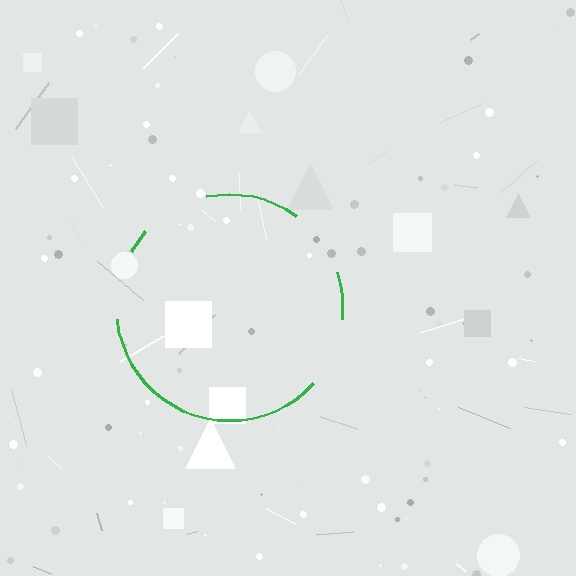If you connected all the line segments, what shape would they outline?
They would outline a circle.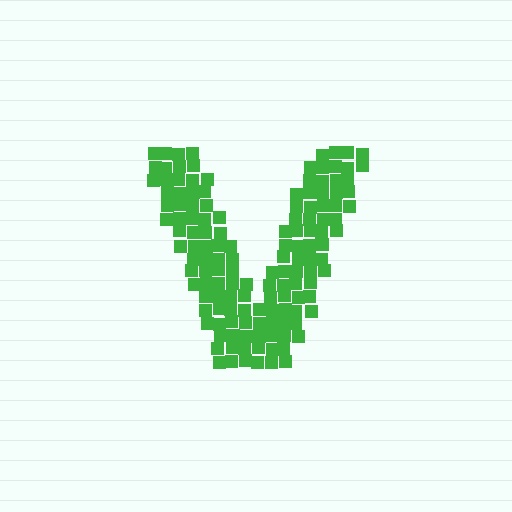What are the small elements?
The small elements are squares.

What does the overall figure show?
The overall figure shows the letter V.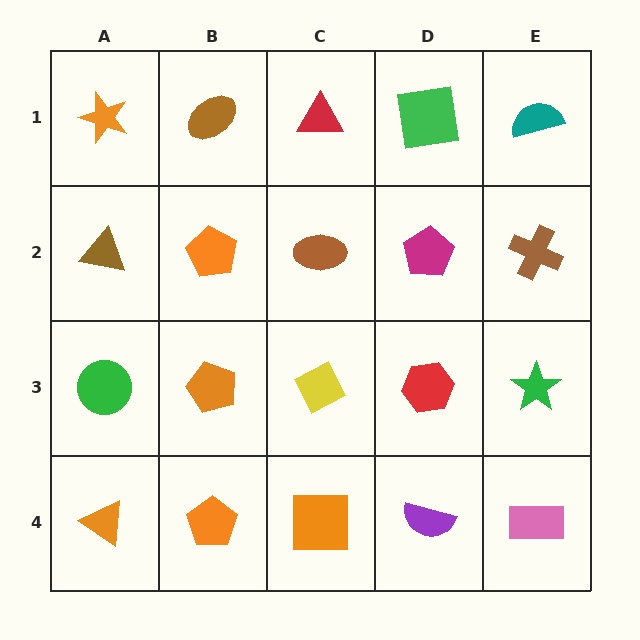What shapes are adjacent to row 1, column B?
An orange pentagon (row 2, column B), an orange star (row 1, column A), a red triangle (row 1, column C).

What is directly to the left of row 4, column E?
A purple semicircle.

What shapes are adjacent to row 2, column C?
A red triangle (row 1, column C), a yellow diamond (row 3, column C), an orange pentagon (row 2, column B), a magenta pentagon (row 2, column D).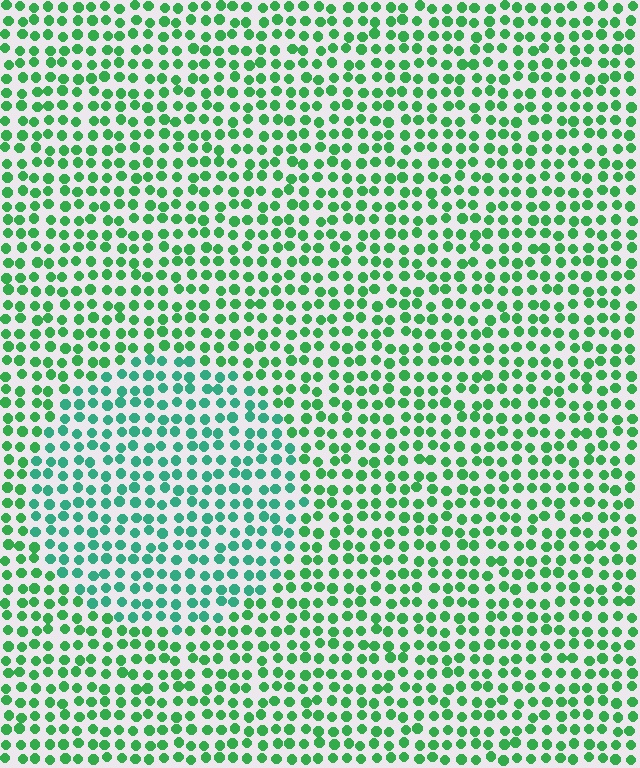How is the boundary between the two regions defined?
The boundary is defined purely by a slight shift in hue (about 27 degrees). Spacing, size, and orientation are identical on both sides.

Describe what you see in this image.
The image is filled with small green elements in a uniform arrangement. A circle-shaped region is visible where the elements are tinted to a slightly different hue, forming a subtle color boundary.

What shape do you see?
I see a circle.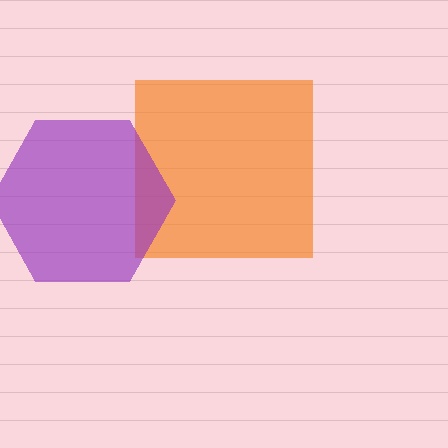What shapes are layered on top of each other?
The layered shapes are: an orange square, a purple hexagon.